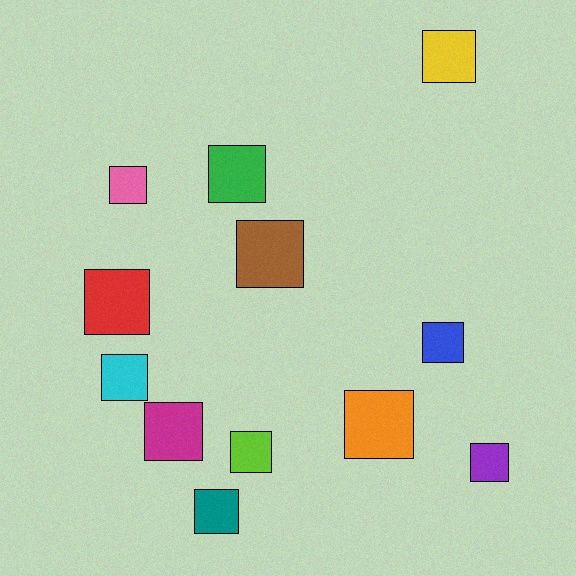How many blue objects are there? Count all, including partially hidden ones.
There is 1 blue object.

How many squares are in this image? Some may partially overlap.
There are 12 squares.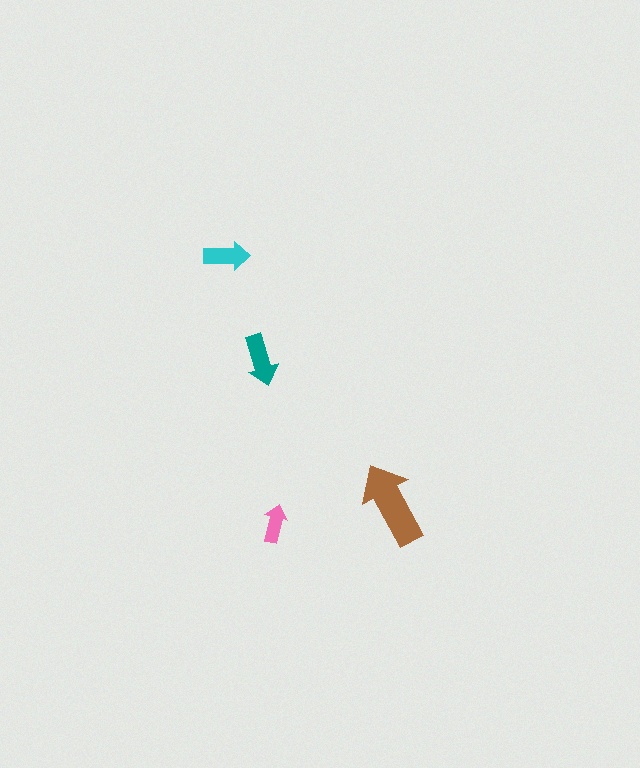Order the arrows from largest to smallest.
the brown one, the teal one, the cyan one, the pink one.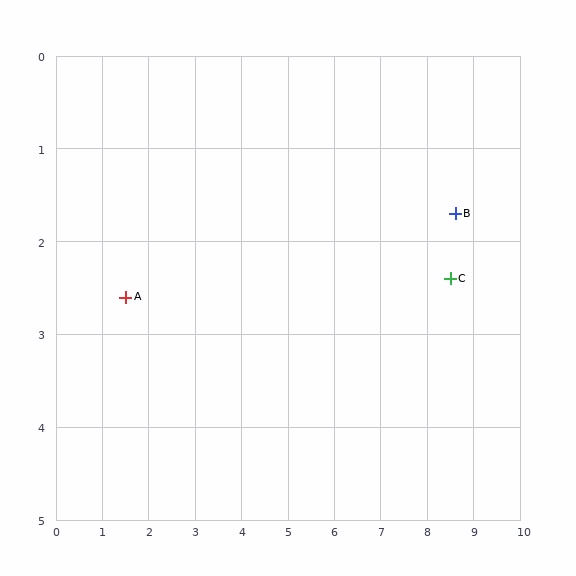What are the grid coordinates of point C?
Point C is at approximately (8.5, 2.4).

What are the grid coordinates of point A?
Point A is at approximately (1.5, 2.6).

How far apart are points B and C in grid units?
Points B and C are about 0.7 grid units apart.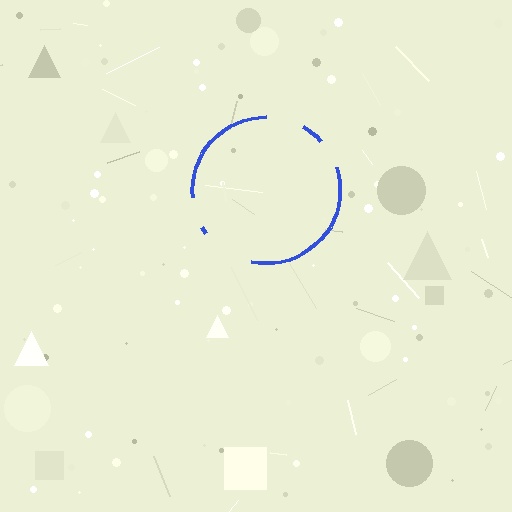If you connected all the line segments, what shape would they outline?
They would outline a circle.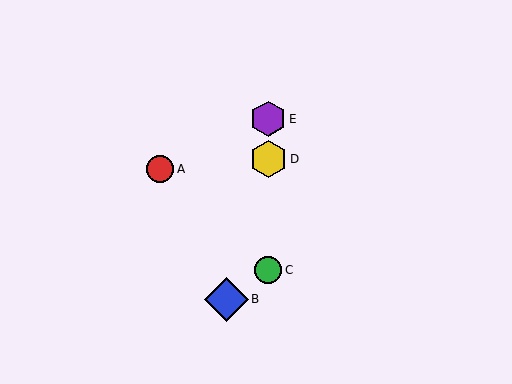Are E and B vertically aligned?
No, E is at x≈268 and B is at x≈226.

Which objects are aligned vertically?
Objects C, D, E are aligned vertically.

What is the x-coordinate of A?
Object A is at x≈160.